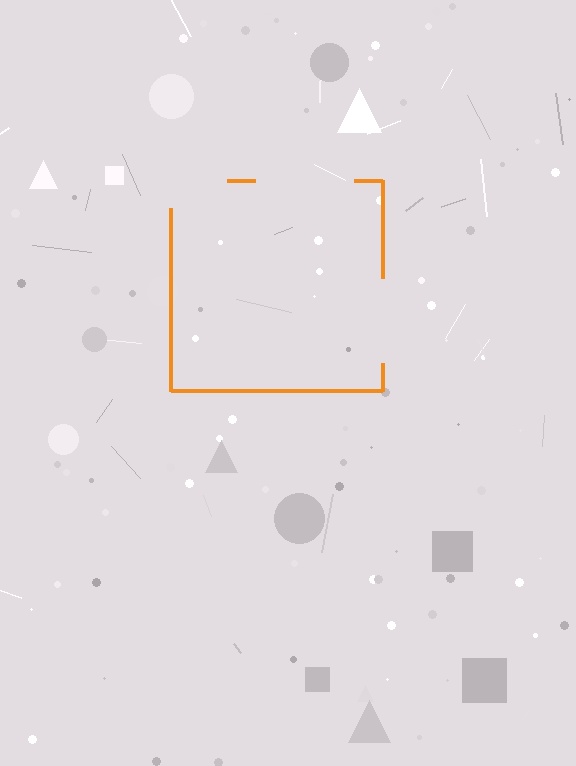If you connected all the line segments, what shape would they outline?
They would outline a square.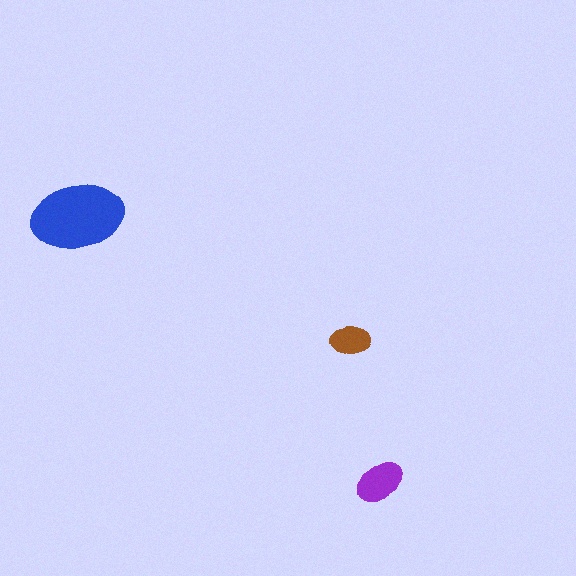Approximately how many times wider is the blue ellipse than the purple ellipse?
About 2 times wider.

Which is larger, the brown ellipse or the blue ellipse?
The blue one.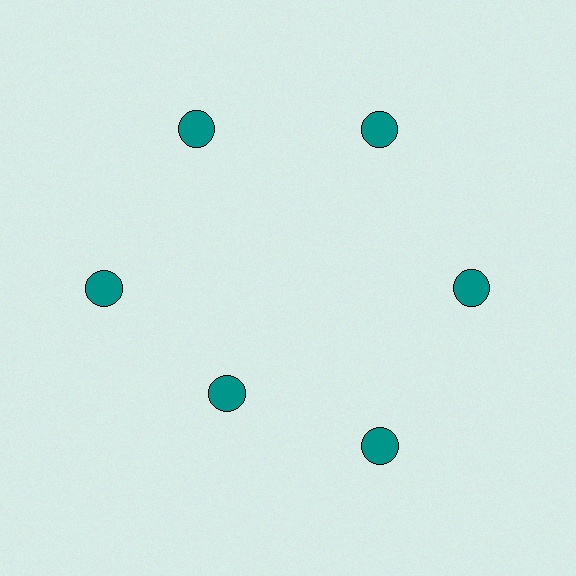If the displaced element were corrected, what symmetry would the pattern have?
It would have 6-fold rotational symmetry — the pattern would map onto itself every 60 degrees.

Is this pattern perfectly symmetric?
No. The 6 teal circles are arranged in a ring, but one element near the 7 o'clock position is pulled inward toward the center, breaking the 6-fold rotational symmetry.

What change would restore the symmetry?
The symmetry would be restored by moving it outward, back onto the ring so that all 6 circles sit at equal angles and equal distance from the center.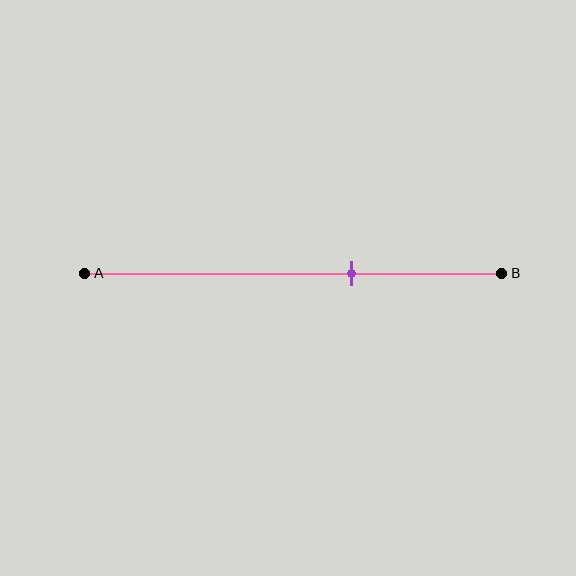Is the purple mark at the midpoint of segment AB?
No, the mark is at about 65% from A, not at the 50% midpoint.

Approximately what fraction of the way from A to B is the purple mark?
The purple mark is approximately 65% of the way from A to B.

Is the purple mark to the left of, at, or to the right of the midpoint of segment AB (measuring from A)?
The purple mark is to the right of the midpoint of segment AB.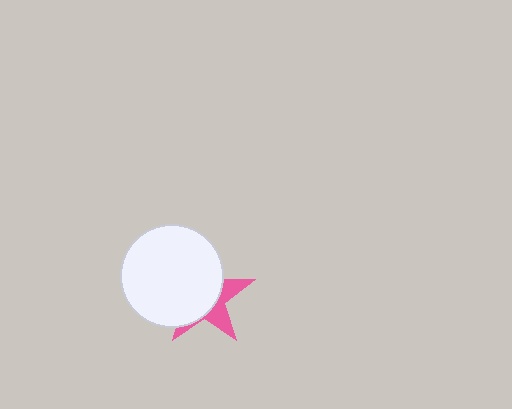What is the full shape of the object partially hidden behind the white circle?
The partially hidden object is a pink star.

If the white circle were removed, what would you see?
You would see the complete pink star.